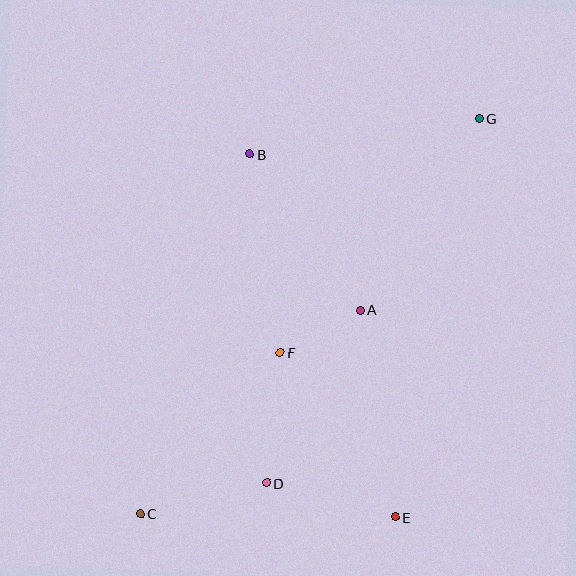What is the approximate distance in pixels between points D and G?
The distance between D and G is approximately 422 pixels.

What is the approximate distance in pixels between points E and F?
The distance between E and F is approximately 201 pixels.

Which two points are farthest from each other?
Points C and G are farthest from each other.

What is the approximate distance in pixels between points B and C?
The distance between B and C is approximately 376 pixels.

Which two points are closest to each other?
Points A and F are closest to each other.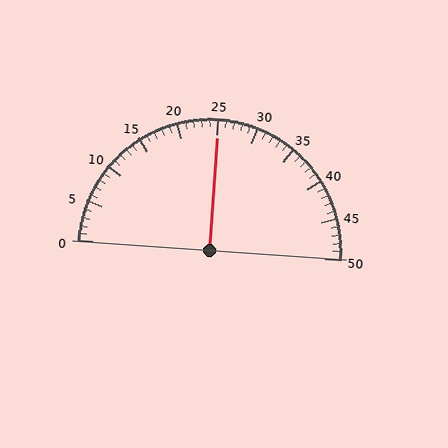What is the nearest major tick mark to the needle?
The nearest major tick mark is 25.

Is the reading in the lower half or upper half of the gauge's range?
The reading is in the upper half of the range (0 to 50).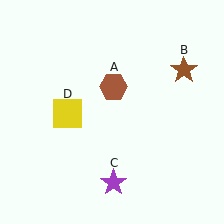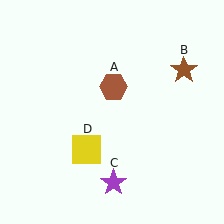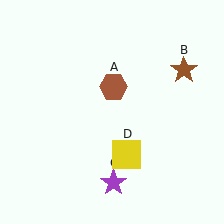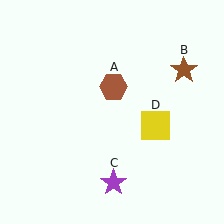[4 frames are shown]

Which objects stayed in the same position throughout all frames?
Brown hexagon (object A) and brown star (object B) and purple star (object C) remained stationary.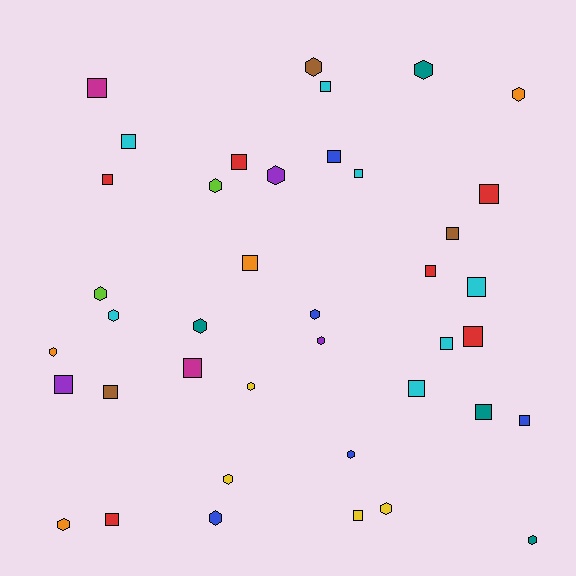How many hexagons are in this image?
There are 18 hexagons.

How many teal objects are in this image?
There are 4 teal objects.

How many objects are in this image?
There are 40 objects.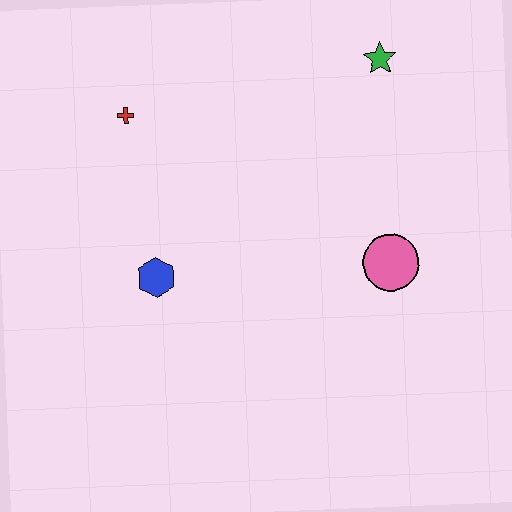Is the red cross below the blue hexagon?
No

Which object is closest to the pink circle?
The green star is closest to the pink circle.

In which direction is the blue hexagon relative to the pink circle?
The blue hexagon is to the left of the pink circle.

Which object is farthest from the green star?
The blue hexagon is farthest from the green star.